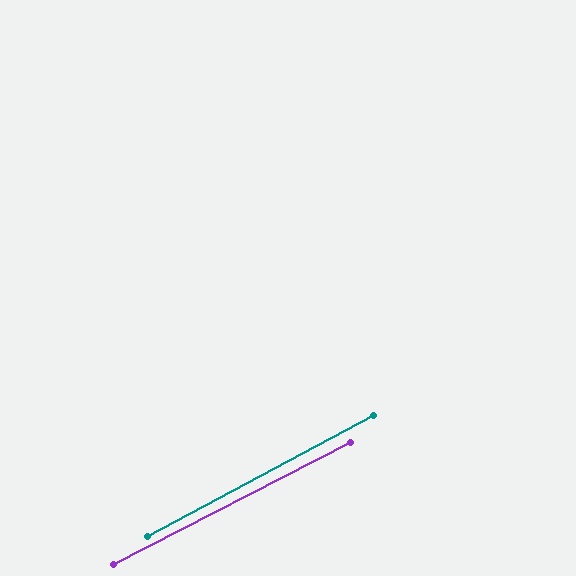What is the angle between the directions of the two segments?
Approximately 1 degree.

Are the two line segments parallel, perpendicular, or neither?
Parallel — their directions differ by only 0.9°.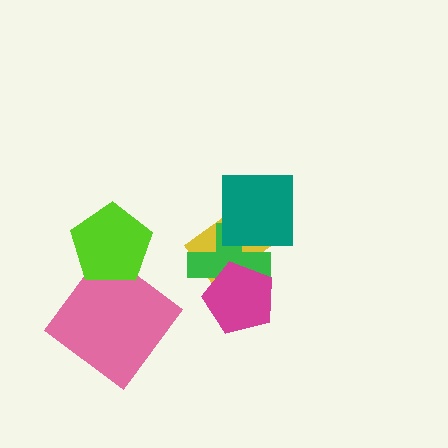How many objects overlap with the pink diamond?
1 object overlaps with the pink diamond.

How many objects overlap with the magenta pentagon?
2 objects overlap with the magenta pentagon.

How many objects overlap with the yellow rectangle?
3 objects overlap with the yellow rectangle.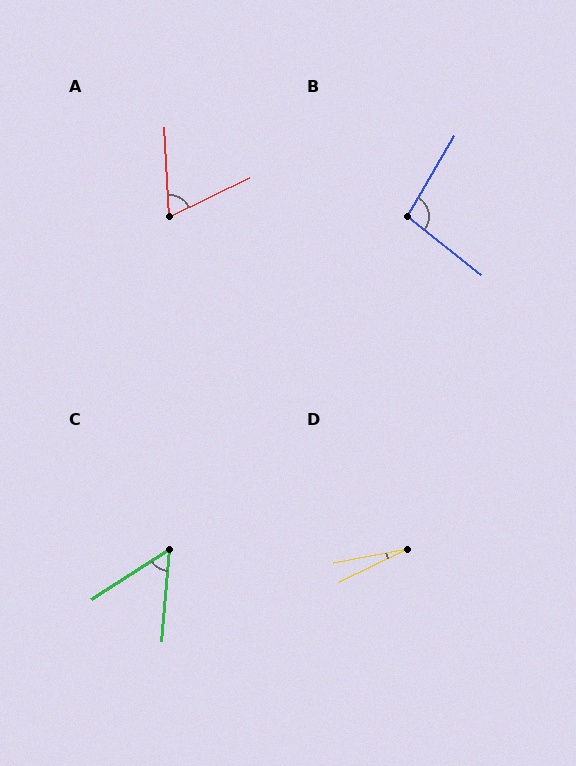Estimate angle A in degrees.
Approximately 67 degrees.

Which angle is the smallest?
D, at approximately 16 degrees.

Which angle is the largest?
B, at approximately 98 degrees.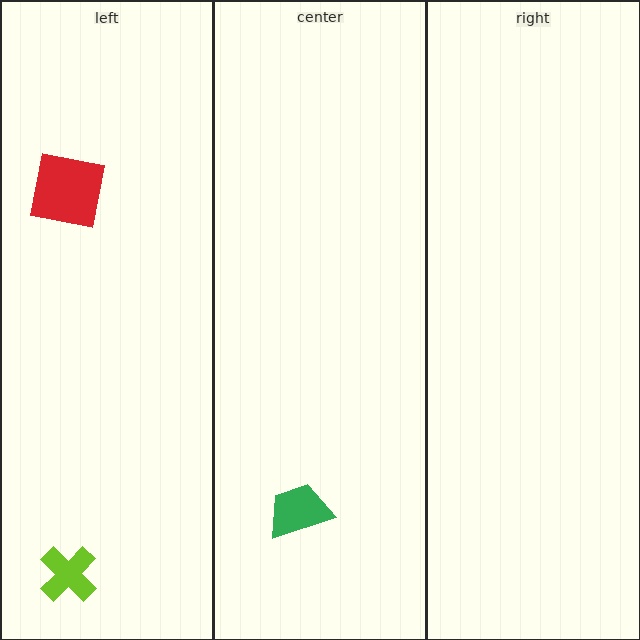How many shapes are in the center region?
1.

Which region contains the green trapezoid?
The center region.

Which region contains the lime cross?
The left region.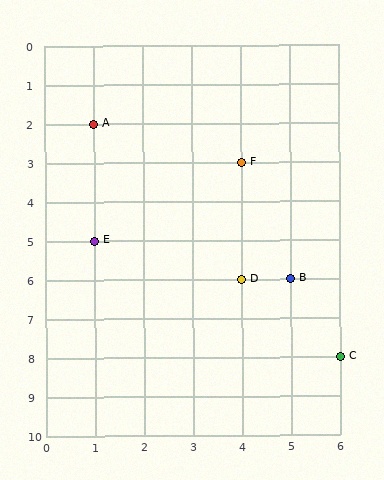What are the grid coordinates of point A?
Point A is at grid coordinates (1, 2).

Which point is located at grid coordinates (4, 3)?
Point F is at (4, 3).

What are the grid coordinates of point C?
Point C is at grid coordinates (6, 8).